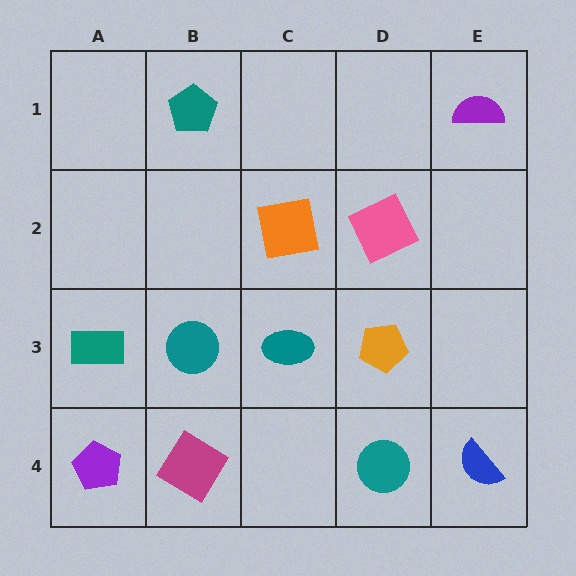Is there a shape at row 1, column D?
No, that cell is empty.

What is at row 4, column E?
A blue semicircle.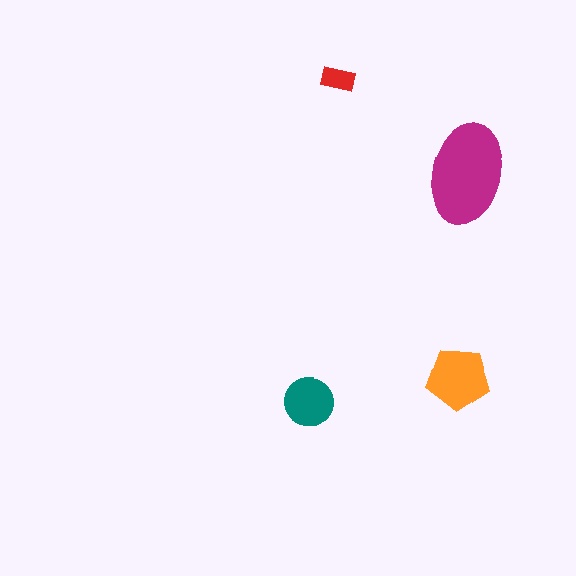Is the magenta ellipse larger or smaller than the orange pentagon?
Larger.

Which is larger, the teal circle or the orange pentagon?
The orange pentagon.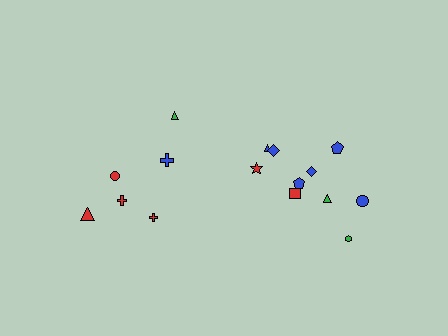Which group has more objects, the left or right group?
The right group.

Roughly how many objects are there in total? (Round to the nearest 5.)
Roughly 15 objects in total.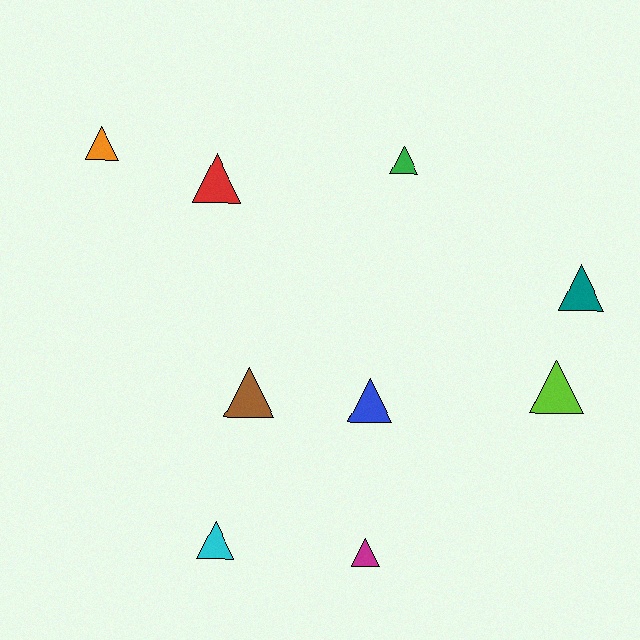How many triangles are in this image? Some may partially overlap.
There are 9 triangles.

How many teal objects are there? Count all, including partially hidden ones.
There is 1 teal object.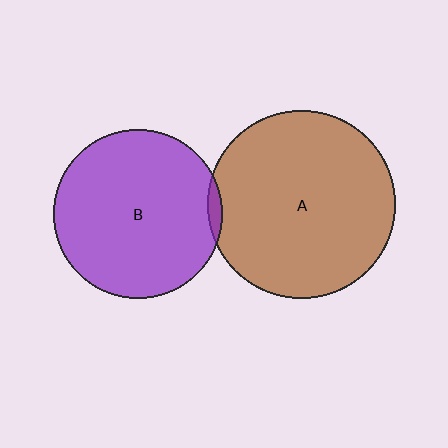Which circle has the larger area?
Circle A (brown).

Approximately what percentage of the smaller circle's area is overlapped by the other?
Approximately 5%.